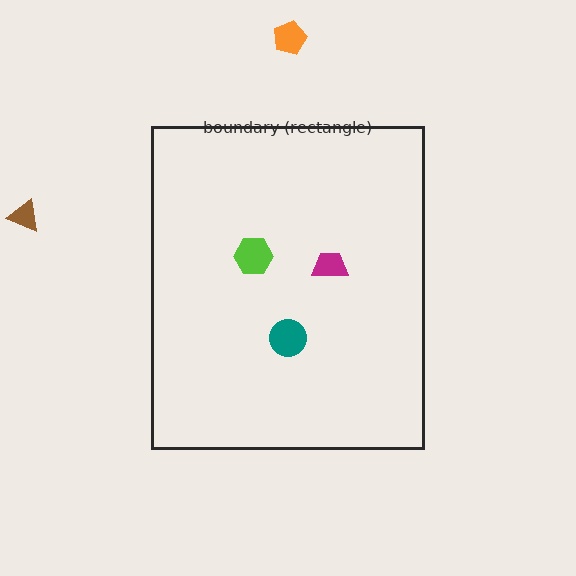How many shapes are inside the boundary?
3 inside, 2 outside.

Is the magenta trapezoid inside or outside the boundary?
Inside.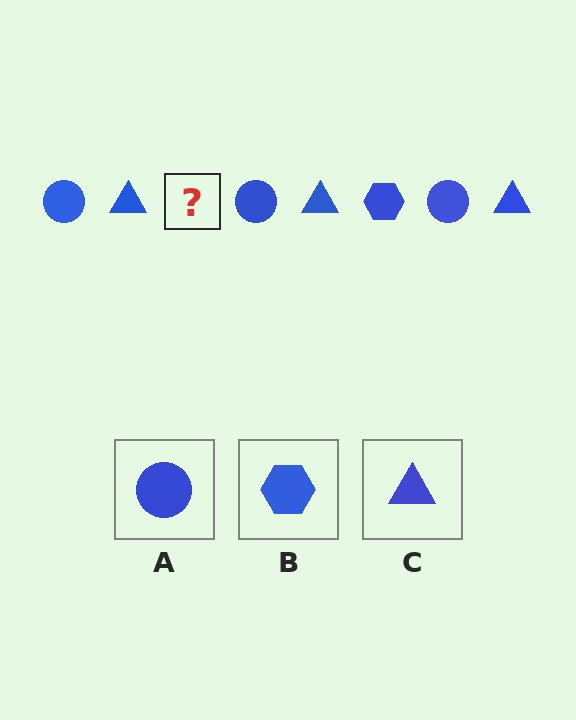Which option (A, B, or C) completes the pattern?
B.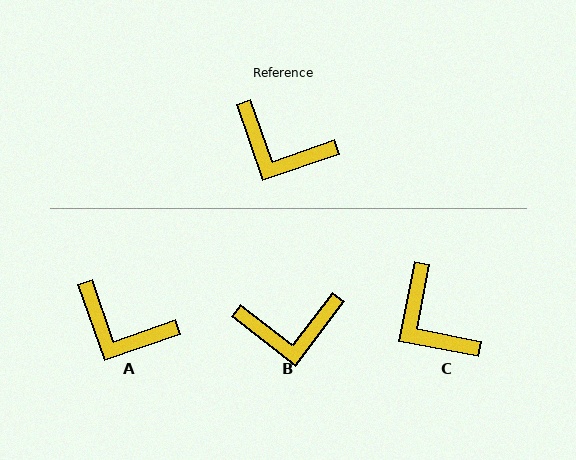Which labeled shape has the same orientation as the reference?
A.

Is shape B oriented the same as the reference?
No, it is off by about 33 degrees.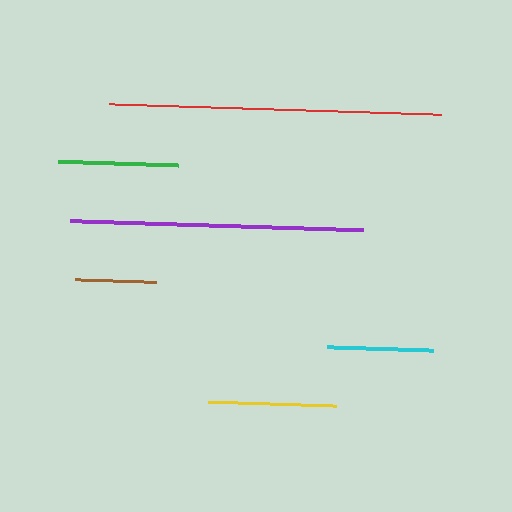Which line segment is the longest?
The red line is the longest at approximately 332 pixels.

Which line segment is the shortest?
The brown line is the shortest at approximately 81 pixels.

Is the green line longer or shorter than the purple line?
The purple line is longer than the green line.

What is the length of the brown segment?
The brown segment is approximately 81 pixels long.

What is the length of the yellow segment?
The yellow segment is approximately 128 pixels long.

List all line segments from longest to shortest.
From longest to shortest: red, purple, yellow, green, cyan, brown.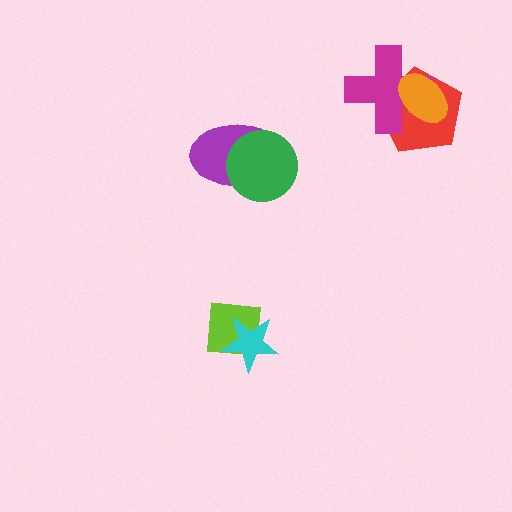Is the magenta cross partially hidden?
Yes, it is partially covered by another shape.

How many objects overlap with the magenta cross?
2 objects overlap with the magenta cross.